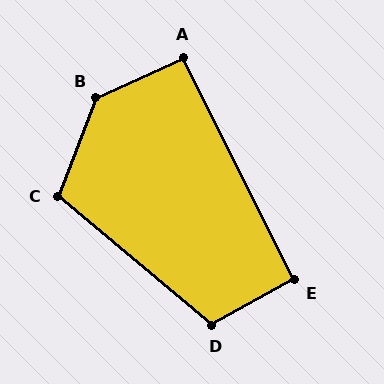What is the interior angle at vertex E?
Approximately 92 degrees (approximately right).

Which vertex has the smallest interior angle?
A, at approximately 92 degrees.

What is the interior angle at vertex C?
Approximately 109 degrees (obtuse).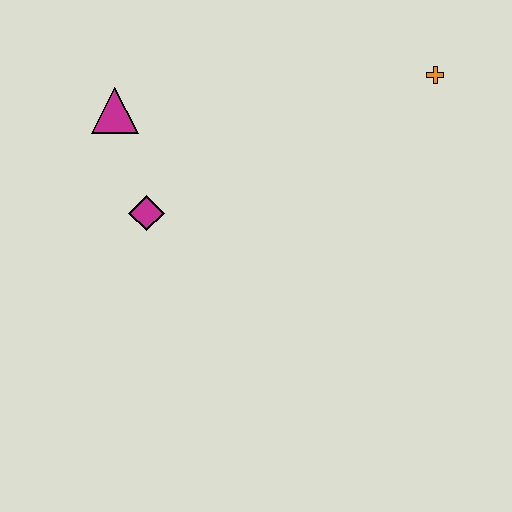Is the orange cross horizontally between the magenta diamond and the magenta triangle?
No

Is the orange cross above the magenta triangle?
Yes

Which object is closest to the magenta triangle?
The magenta diamond is closest to the magenta triangle.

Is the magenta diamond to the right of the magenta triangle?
Yes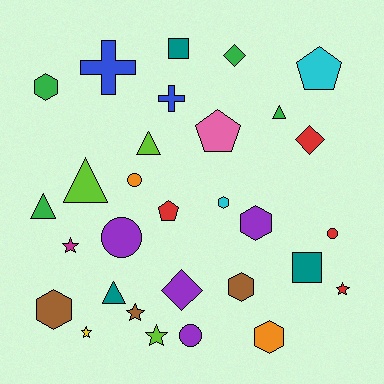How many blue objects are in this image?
There are 2 blue objects.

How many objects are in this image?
There are 30 objects.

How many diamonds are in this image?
There are 3 diamonds.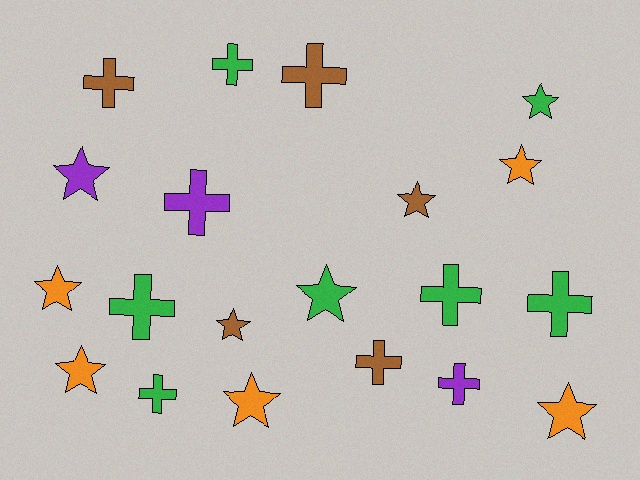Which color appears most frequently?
Green, with 7 objects.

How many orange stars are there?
There are 5 orange stars.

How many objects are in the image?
There are 20 objects.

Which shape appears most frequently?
Cross, with 10 objects.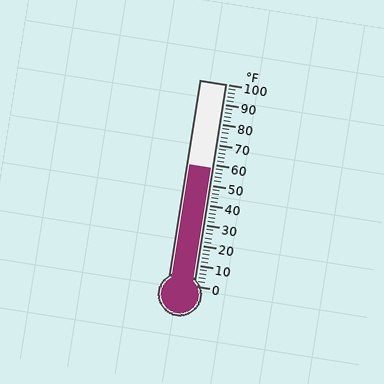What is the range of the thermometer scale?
The thermometer scale ranges from 0°F to 100°F.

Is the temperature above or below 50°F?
The temperature is above 50°F.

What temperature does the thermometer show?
The thermometer shows approximately 58°F.